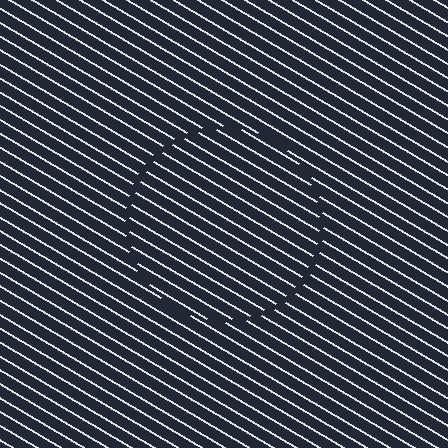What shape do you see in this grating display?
An illusory circle. The interior of the shape contains the same grating, shifted by half a period — the contour is defined by the phase discontinuity where line-ends from the inner and outer gratings abut.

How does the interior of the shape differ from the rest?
The interior of the shape contains the same grating, shifted by half a period — the contour is defined by the phase discontinuity where line-ends from the inner and outer gratings abut.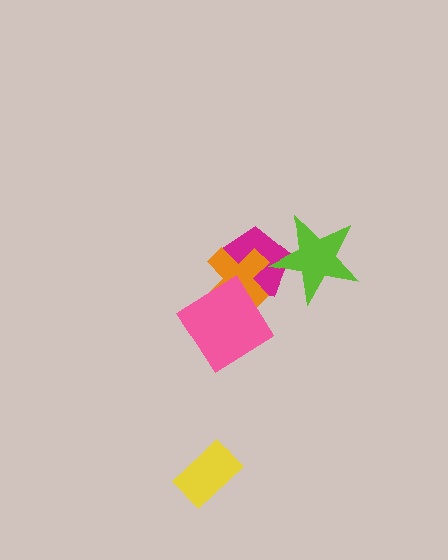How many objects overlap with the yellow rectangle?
0 objects overlap with the yellow rectangle.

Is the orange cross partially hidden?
Yes, it is partially covered by another shape.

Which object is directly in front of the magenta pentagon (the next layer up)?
The orange cross is directly in front of the magenta pentagon.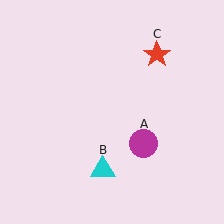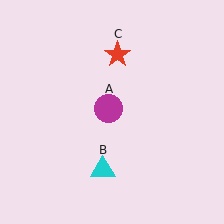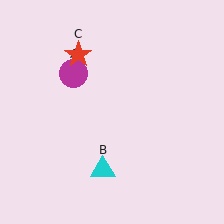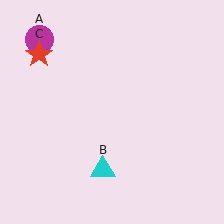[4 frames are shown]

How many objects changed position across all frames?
2 objects changed position: magenta circle (object A), red star (object C).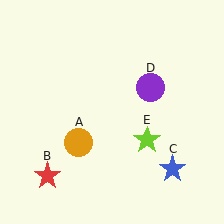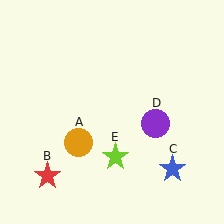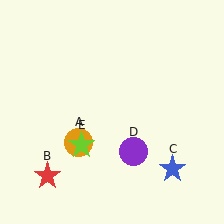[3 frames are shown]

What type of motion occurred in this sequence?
The purple circle (object D), lime star (object E) rotated clockwise around the center of the scene.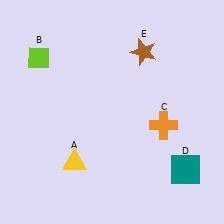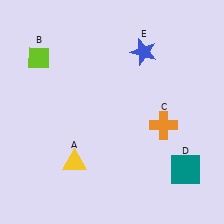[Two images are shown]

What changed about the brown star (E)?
In Image 1, E is brown. In Image 2, it changed to blue.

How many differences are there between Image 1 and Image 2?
There is 1 difference between the two images.